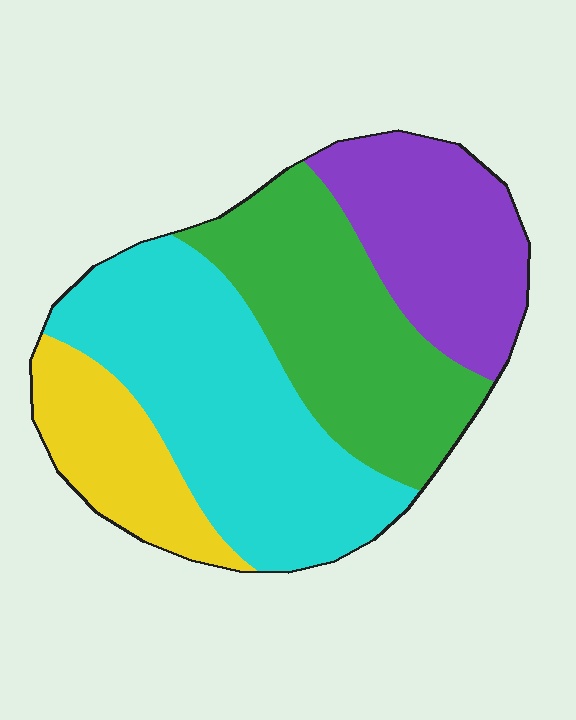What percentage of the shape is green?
Green takes up about one quarter (1/4) of the shape.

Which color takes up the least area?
Yellow, at roughly 15%.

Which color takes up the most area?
Cyan, at roughly 35%.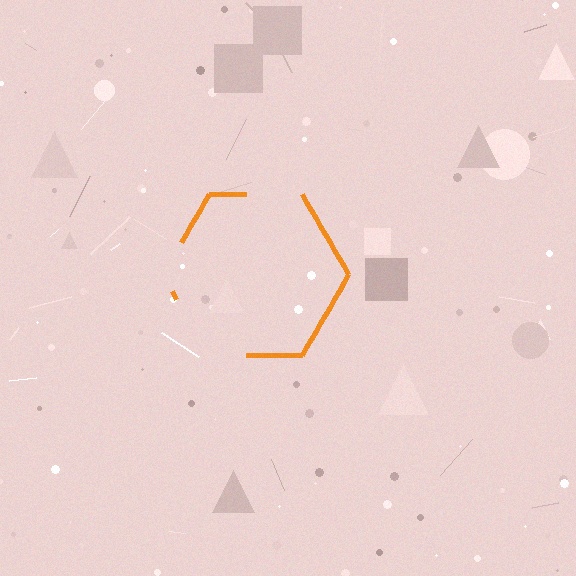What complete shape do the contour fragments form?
The contour fragments form a hexagon.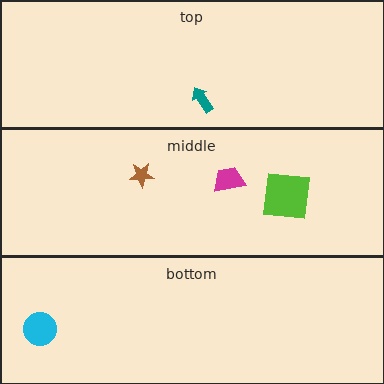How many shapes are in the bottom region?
1.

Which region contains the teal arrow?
The top region.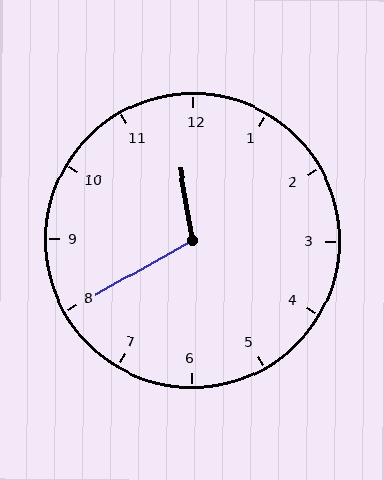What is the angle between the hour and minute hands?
Approximately 110 degrees.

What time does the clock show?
11:40.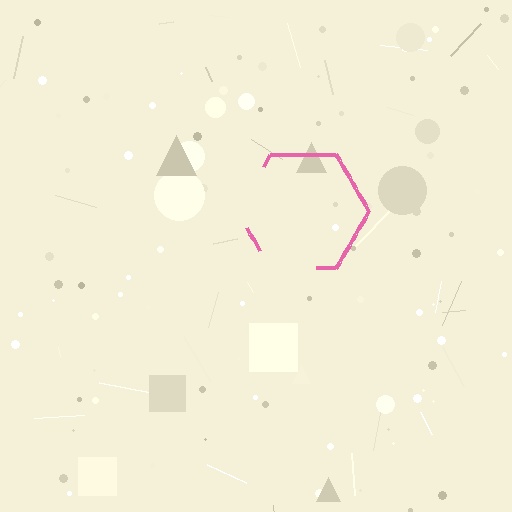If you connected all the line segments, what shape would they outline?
They would outline a hexagon.